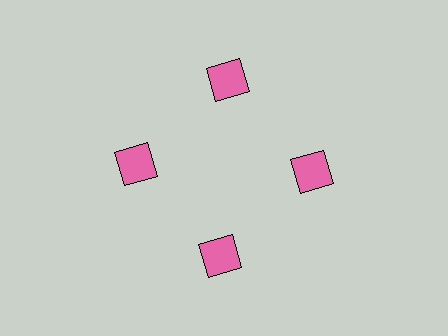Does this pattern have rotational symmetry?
Yes, this pattern has 4-fold rotational symmetry. It looks the same after rotating 90 degrees around the center.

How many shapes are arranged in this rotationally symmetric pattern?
There are 4 shapes, arranged in 4 groups of 1.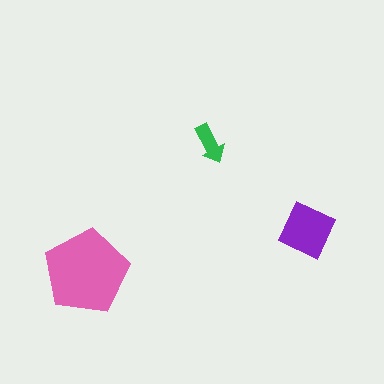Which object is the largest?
The pink pentagon.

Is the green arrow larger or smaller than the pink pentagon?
Smaller.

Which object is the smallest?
The green arrow.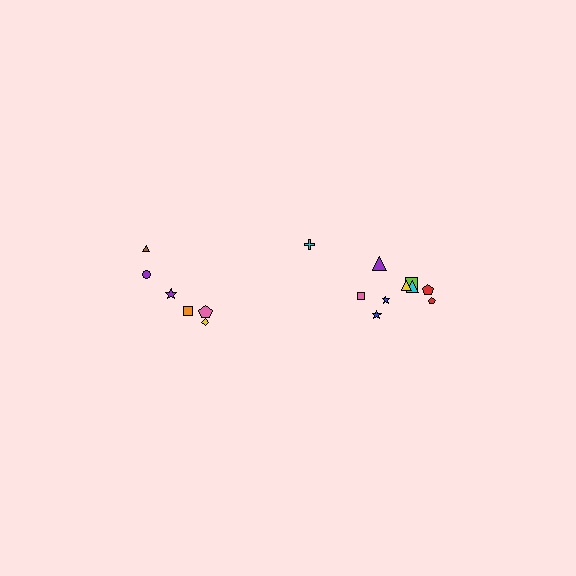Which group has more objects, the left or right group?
The right group.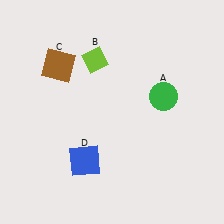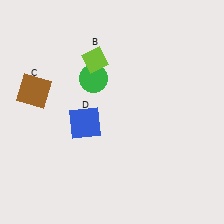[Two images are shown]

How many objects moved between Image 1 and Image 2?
3 objects moved between the two images.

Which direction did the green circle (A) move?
The green circle (A) moved left.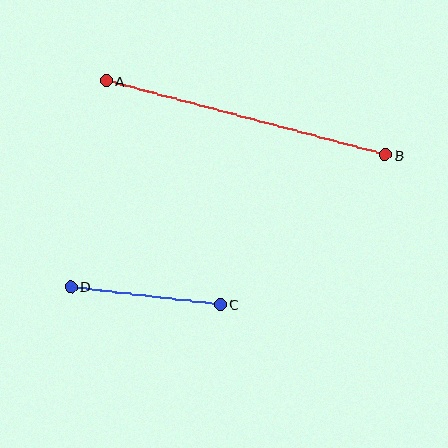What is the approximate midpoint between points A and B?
The midpoint is at approximately (246, 118) pixels.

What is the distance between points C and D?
The distance is approximately 151 pixels.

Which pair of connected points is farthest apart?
Points A and B are farthest apart.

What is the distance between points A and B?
The distance is approximately 289 pixels.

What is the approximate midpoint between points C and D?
The midpoint is at approximately (146, 295) pixels.